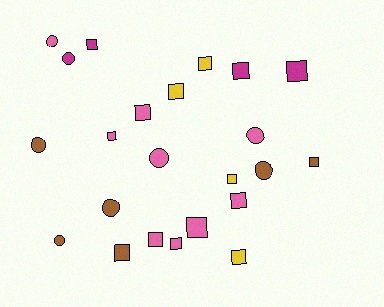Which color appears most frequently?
Pink, with 9 objects.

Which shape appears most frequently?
Square, with 15 objects.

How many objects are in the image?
There are 23 objects.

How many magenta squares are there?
There are 3 magenta squares.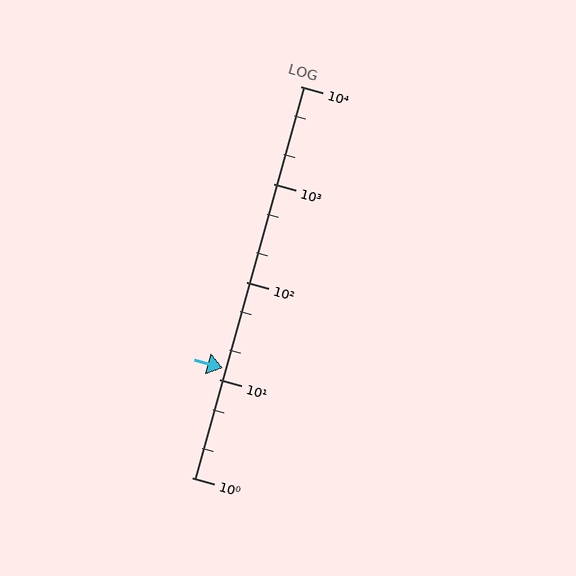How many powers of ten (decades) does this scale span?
The scale spans 4 decades, from 1 to 10000.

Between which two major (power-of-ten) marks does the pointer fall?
The pointer is between 10 and 100.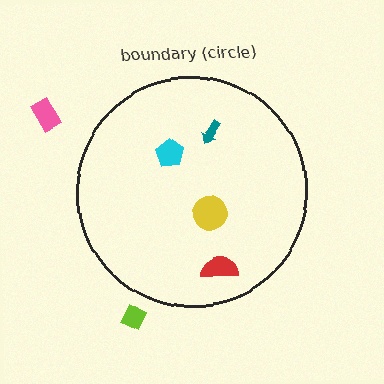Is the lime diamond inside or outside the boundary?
Outside.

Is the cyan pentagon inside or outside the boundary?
Inside.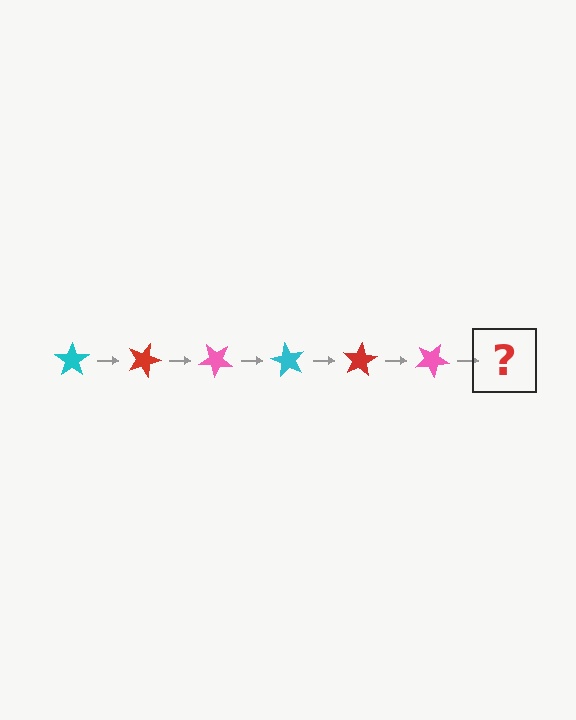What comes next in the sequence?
The next element should be a cyan star, rotated 120 degrees from the start.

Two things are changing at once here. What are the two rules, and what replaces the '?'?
The two rules are that it rotates 20 degrees each step and the color cycles through cyan, red, and pink. The '?' should be a cyan star, rotated 120 degrees from the start.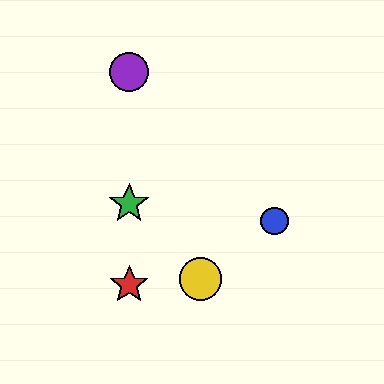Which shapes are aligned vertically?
The red star, the green star, the purple circle are aligned vertically.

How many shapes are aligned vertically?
3 shapes (the red star, the green star, the purple circle) are aligned vertically.